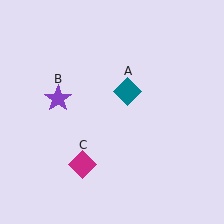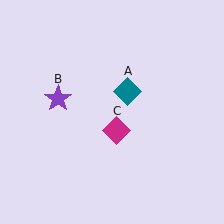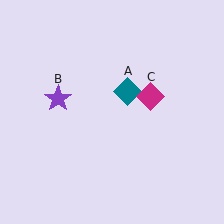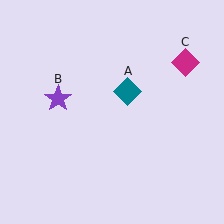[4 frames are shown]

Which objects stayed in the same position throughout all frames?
Teal diamond (object A) and purple star (object B) remained stationary.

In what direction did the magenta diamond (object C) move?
The magenta diamond (object C) moved up and to the right.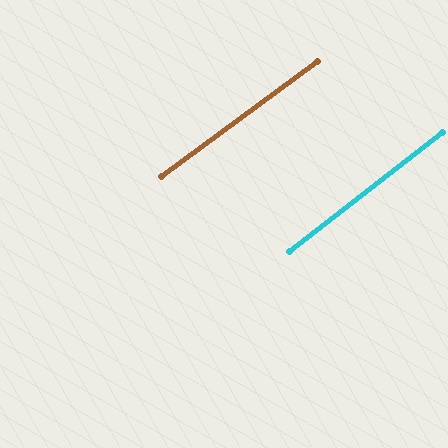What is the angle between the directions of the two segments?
Approximately 2 degrees.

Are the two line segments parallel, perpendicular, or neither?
Parallel — their directions differ by only 1.6°.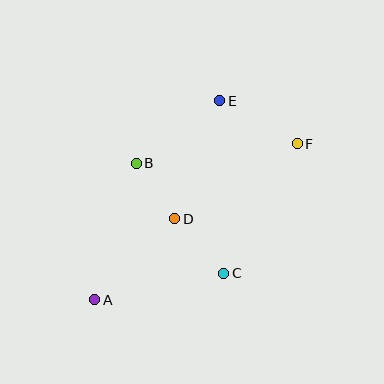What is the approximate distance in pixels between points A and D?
The distance between A and D is approximately 114 pixels.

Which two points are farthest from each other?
Points A and F are farthest from each other.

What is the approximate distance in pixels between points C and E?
The distance between C and E is approximately 173 pixels.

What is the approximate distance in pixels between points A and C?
The distance between A and C is approximately 132 pixels.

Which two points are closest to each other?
Points B and D are closest to each other.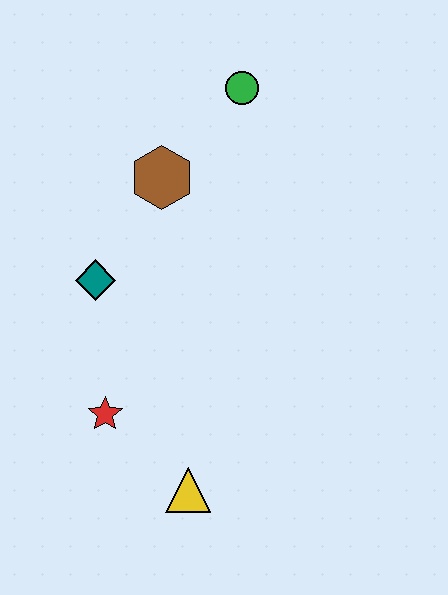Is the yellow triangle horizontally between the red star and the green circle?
Yes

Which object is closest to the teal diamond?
The brown hexagon is closest to the teal diamond.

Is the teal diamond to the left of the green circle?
Yes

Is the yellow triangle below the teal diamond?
Yes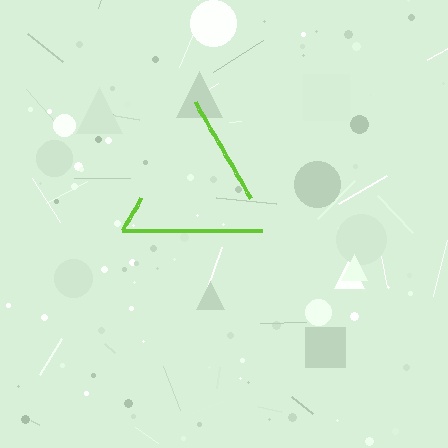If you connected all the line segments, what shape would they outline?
They would outline a triangle.